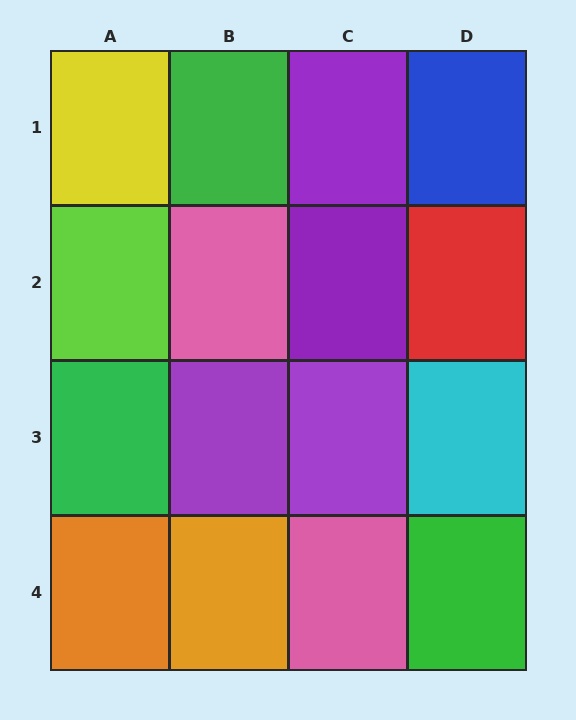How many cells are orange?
2 cells are orange.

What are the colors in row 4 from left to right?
Orange, orange, pink, green.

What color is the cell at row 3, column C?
Purple.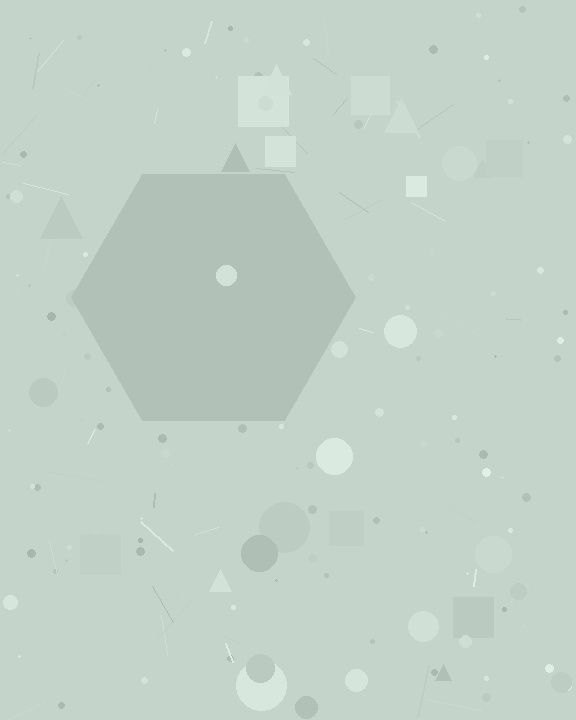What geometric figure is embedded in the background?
A hexagon is embedded in the background.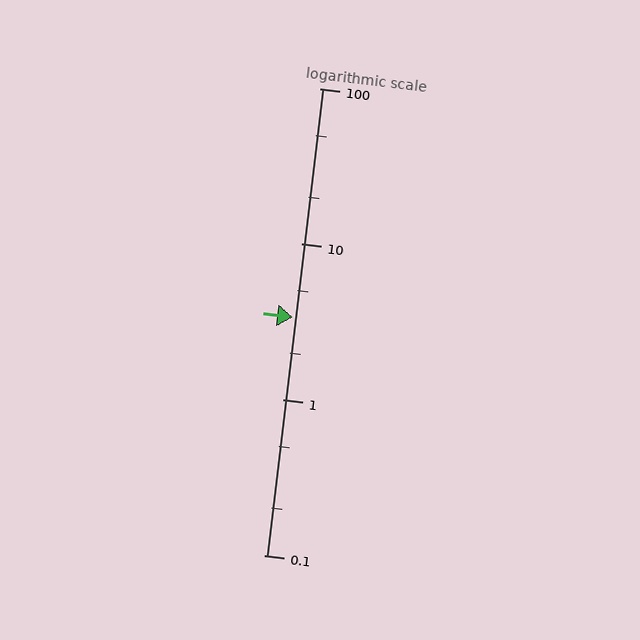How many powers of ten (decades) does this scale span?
The scale spans 3 decades, from 0.1 to 100.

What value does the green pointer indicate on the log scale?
The pointer indicates approximately 3.4.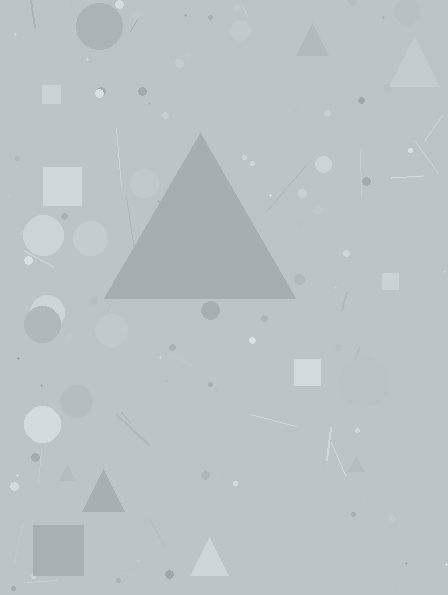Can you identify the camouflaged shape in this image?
The camouflaged shape is a triangle.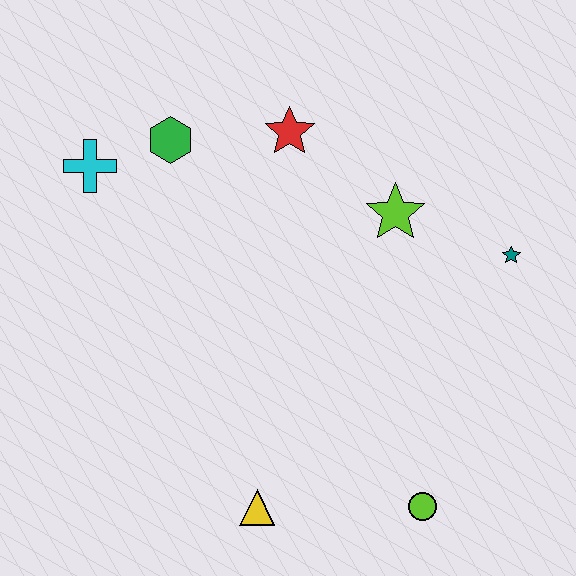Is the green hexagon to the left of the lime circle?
Yes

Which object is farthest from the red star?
The lime circle is farthest from the red star.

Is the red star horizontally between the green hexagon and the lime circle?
Yes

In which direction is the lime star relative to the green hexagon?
The lime star is to the right of the green hexagon.